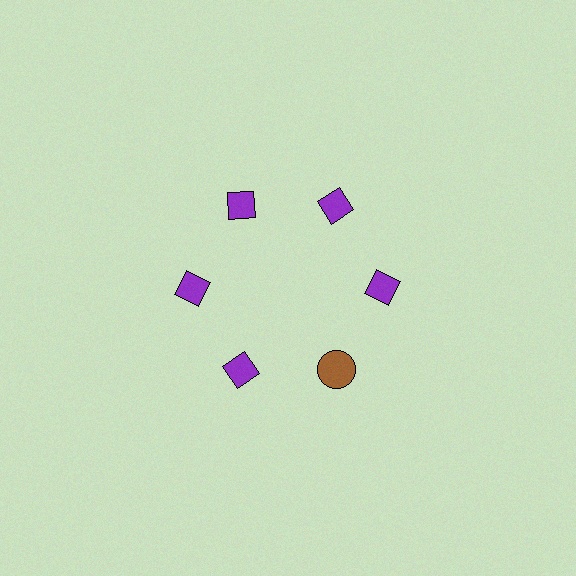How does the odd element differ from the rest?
It differs in both color (brown instead of purple) and shape (circle instead of diamond).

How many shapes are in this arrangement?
There are 6 shapes arranged in a ring pattern.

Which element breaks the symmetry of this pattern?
The brown circle at roughly the 5 o'clock position breaks the symmetry. All other shapes are purple diamonds.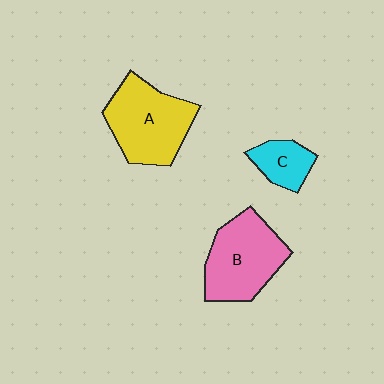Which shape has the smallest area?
Shape C (cyan).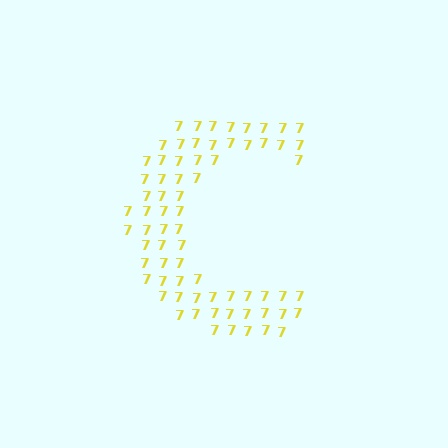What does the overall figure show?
The overall figure shows the letter C.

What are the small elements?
The small elements are digit 7's.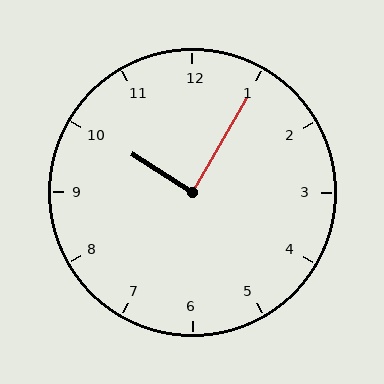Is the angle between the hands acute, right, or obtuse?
It is right.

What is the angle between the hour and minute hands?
Approximately 88 degrees.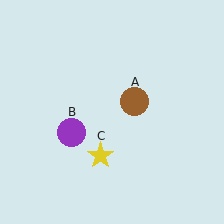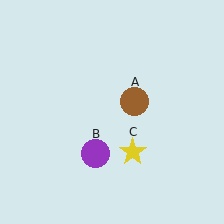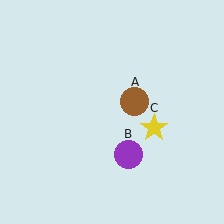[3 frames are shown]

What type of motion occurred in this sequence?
The purple circle (object B), yellow star (object C) rotated counterclockwise around the center of the scene.